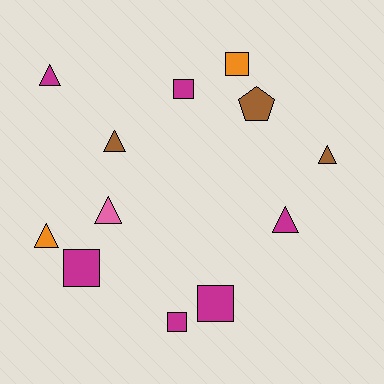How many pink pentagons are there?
There are no pink pentagons.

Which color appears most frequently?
Magenta, with 6 objects.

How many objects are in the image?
There are 12 objects.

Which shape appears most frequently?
Triangle, with 6 objects.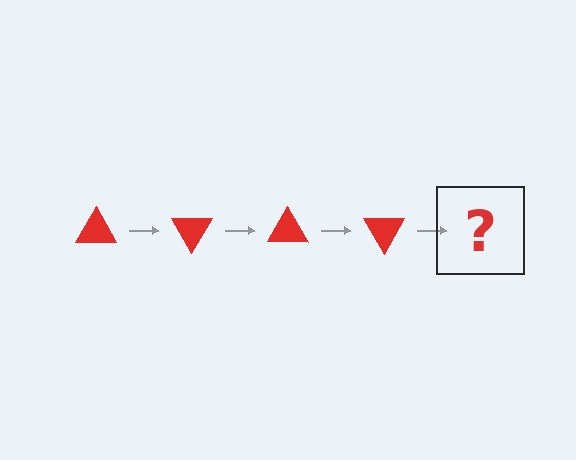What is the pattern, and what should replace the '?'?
The pattern is that the triangle rotates 60 degrees each step. The '?' should be a red triangle rotated 240 degrees.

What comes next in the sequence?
The next element should be a red triangle rotated 240 degrees.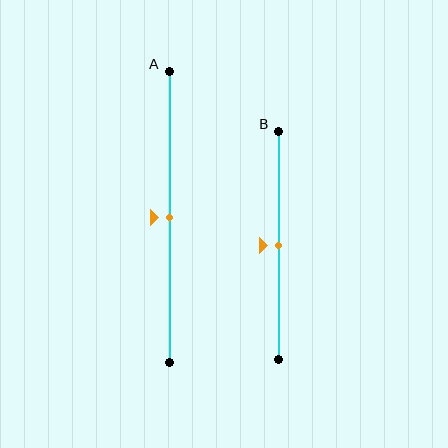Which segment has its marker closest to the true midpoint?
Segment A has its marker closest to the true midpoint.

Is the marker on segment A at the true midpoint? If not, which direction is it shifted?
Yes, the marker on segment A is at the true midpoint.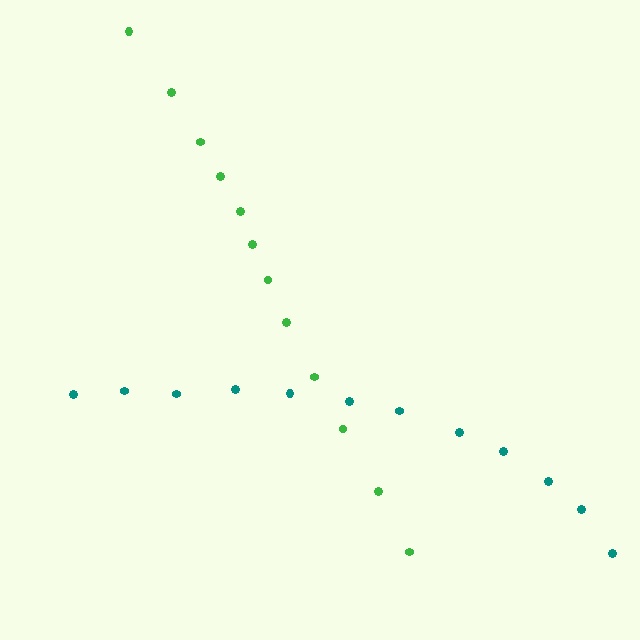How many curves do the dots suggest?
There are 2 distinct paths.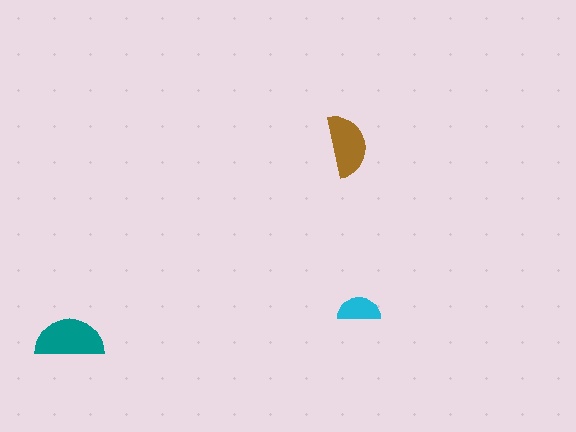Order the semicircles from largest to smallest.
the teal one, the brown one, the cyan one.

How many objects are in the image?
There are 3 objects in the image.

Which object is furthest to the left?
The teal semicircle is leftmost.